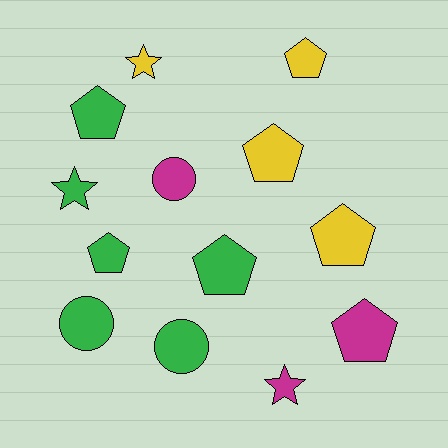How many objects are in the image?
There are 13 objects.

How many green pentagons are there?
There are 3 green pentagons.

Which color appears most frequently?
Green, with 6 objects.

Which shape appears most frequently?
Pentagon, with 7 objects.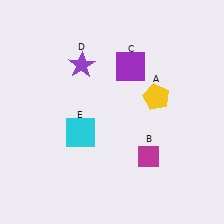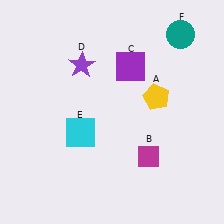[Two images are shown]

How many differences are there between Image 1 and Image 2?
There is 1 difference between the two images.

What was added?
A teal circle (F) was added in Image 2.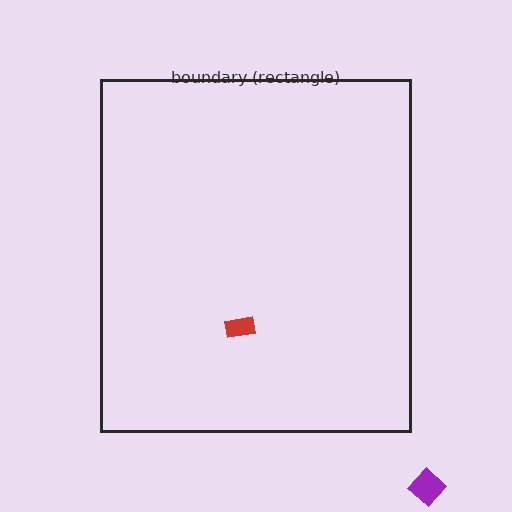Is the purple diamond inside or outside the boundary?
Outside.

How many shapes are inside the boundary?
1 inside, 1 outside.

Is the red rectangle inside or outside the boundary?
Inside.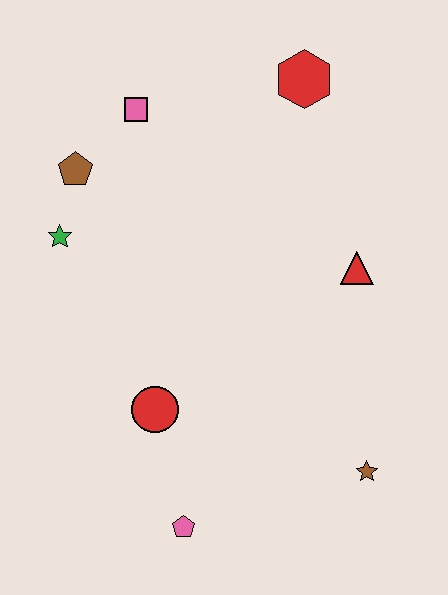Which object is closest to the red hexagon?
The pink square is closest to the red hexagon.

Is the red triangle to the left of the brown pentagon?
No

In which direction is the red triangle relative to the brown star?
The red triangle is above the brown star.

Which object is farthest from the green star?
The brown star is farthest from the green star.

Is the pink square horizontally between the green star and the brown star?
Yes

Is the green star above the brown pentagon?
No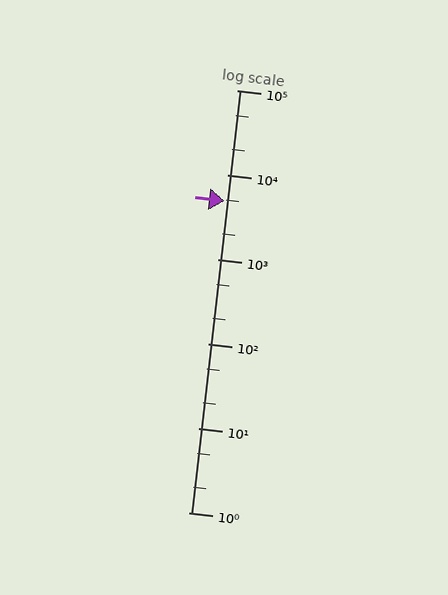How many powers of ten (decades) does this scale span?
The scale spans 5 decades, from 1 to 100000.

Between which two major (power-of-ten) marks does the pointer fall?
The pointer is between 1000 and 10000.